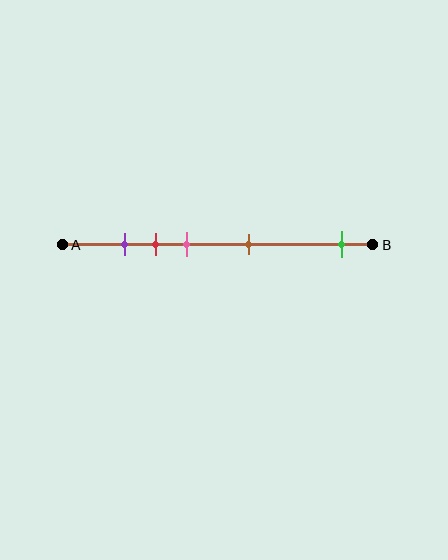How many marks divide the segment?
There are 5 marks dividing the segment.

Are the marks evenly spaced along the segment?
No, the marks are not evenly spaced.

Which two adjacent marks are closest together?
The purple and red marks are the closest adjacent pair.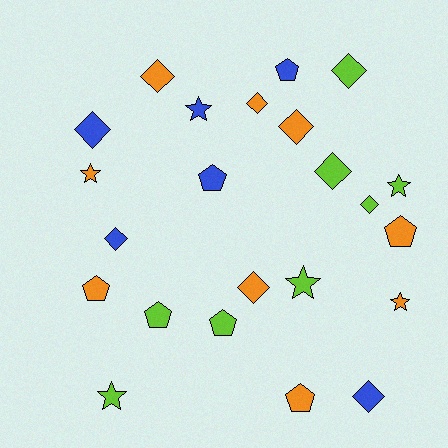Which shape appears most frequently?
Diamond, with 10 objects.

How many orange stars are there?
There are 2 orange stars.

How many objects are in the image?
There are 23 objects.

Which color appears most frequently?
Orange, with 9 objects.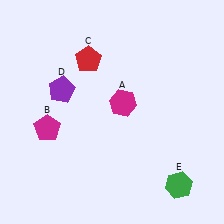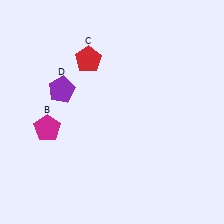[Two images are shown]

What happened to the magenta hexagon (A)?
The magenta hexagon (A) was removed in Image 2. It was in the top-right area of Image 1.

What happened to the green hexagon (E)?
The green hexagon (E) was removed in Image 2. It was in the bottom-right area of Image 1.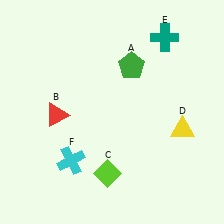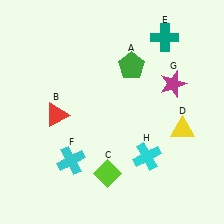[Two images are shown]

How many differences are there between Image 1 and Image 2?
There are 2 differences between the two images.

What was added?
A magenta star (G), a cyan cross (H) were added in Image 2.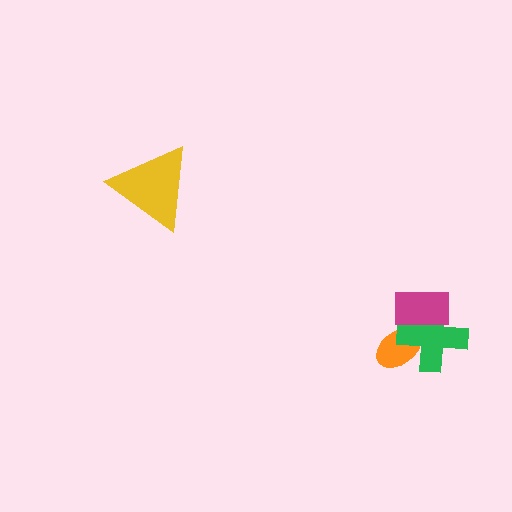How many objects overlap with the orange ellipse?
2 objects overlap with the orange ellipse.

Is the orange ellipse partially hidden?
Yes, it is partially covered by another shape.